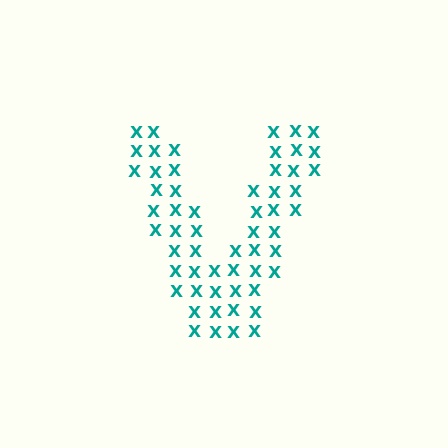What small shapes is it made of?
It is made of small letter X's.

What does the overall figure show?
The overall figure shows the letter V.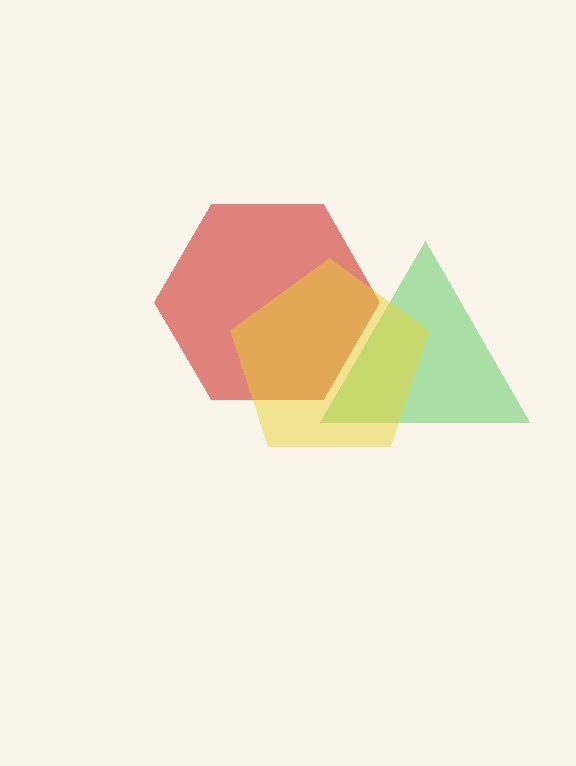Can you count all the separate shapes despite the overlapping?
Yes, there are 3 separate shapes.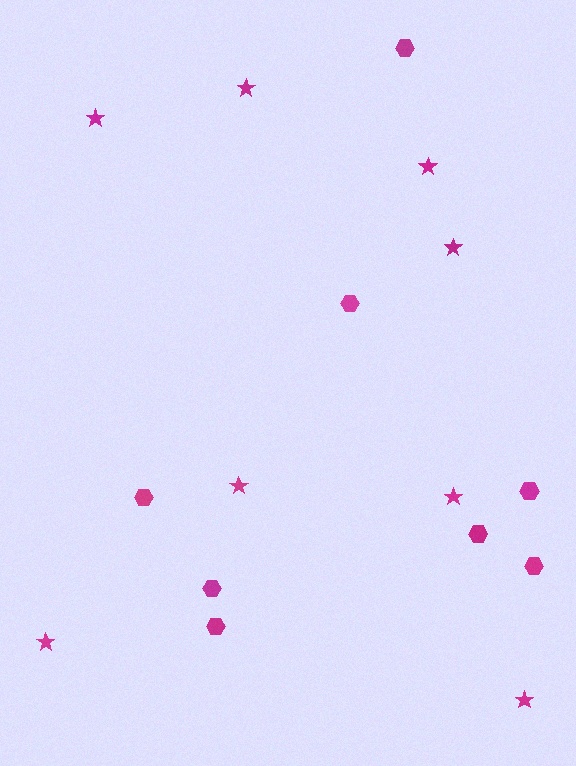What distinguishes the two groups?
There are 2 groups: one group of stars (8) and one group of hexagons (8).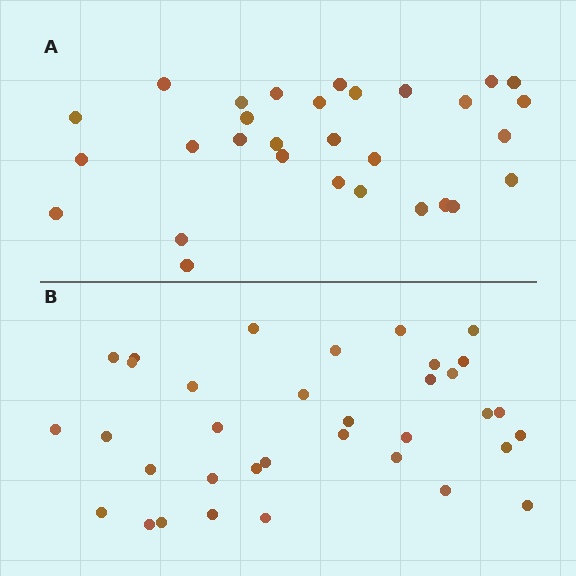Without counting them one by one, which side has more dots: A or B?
Region B (the bottom region) has more dots.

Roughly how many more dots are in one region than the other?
Region B has about 5 more dots than region A.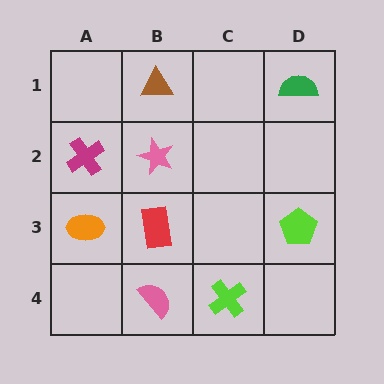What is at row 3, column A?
An orange ellipse.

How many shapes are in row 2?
2 shapes.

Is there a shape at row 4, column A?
No, that cell is empty.